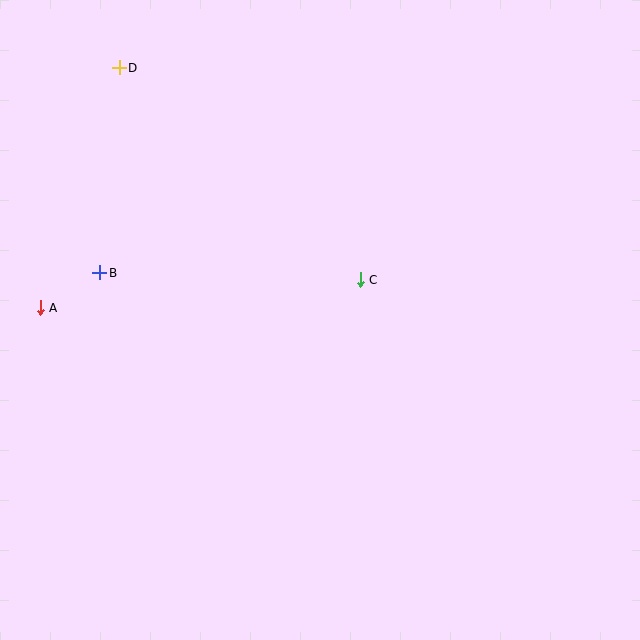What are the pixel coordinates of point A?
Point A is at (40, 308).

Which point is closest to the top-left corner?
Point D is closest to the top-left corner.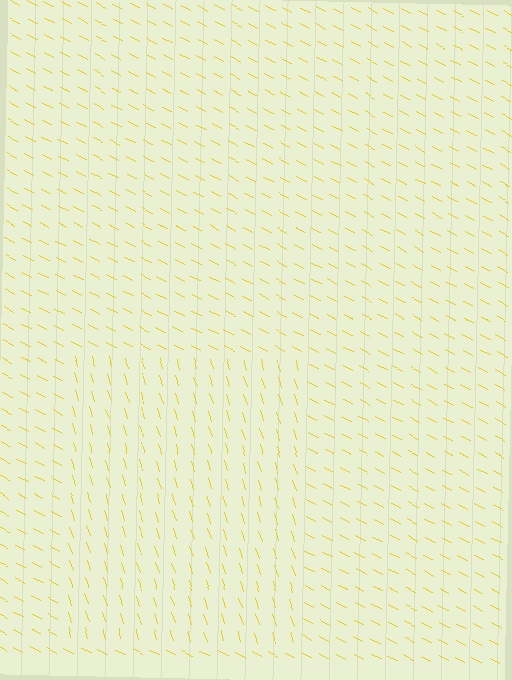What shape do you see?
I see a rectangle.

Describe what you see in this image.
The image is filled with small yellow line segments. A rectangle region in the image has lines oriented differently from the surrounding lines, creating a visible texture boundary.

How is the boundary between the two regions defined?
The boundary is defined purely by a change in line orientation (approximately 45 degrees difference). All lines are the same color and thickness.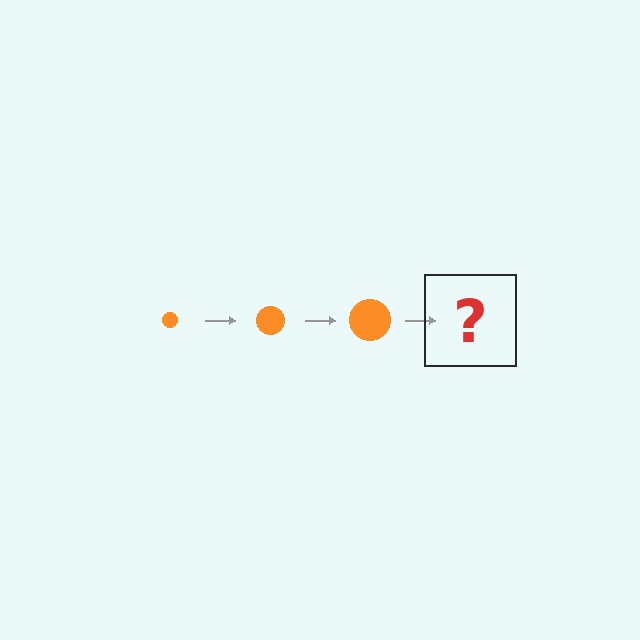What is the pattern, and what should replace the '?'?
The pattern is that the circle gets progressively larger each step. The '?' should be an orange circle, larger than the previous one.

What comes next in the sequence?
The next element should be an orange circle, larger than the previous one.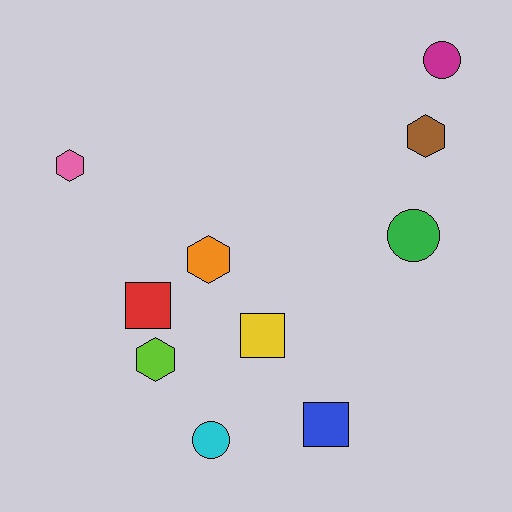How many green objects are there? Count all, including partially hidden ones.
There is 1 green object.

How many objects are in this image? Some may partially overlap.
There are 10 objects.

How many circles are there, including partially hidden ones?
There are 3 circles.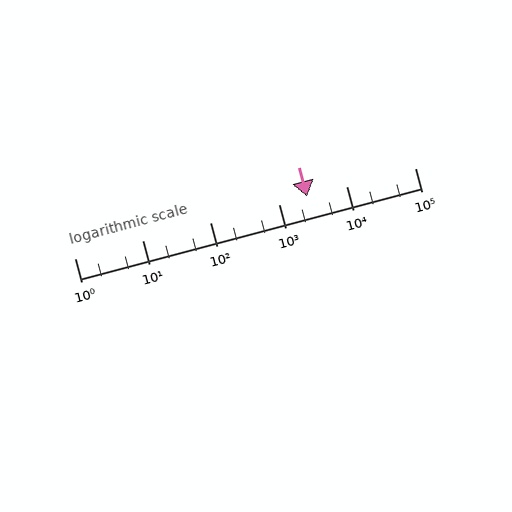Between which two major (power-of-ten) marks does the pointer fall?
The pointer is between 1000 and 10000.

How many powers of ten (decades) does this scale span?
The scale spans 5 decades, from 1 to 100000.